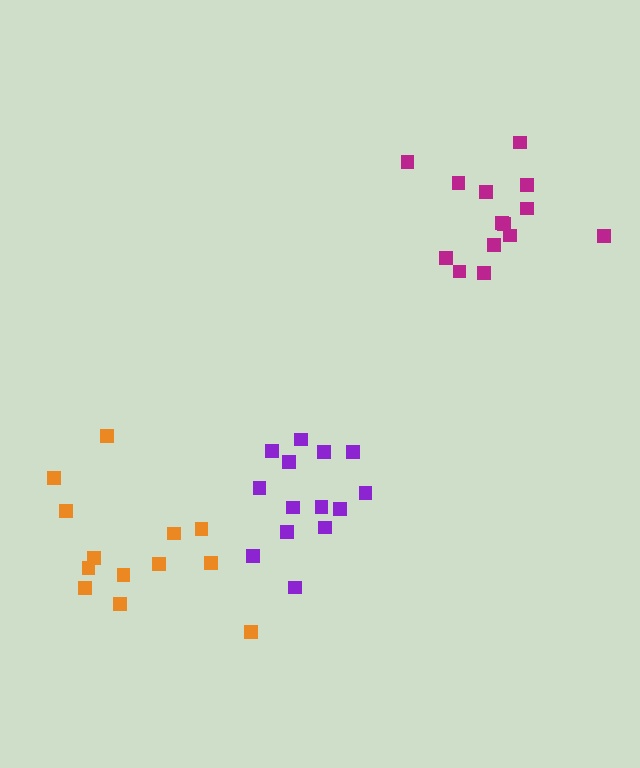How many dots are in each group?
Group 1: 13 dots, Group 2: 14 dots, Group 3: 14 dots (41 total).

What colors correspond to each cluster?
The clusters are colored: orange, magenta, purple.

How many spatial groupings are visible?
There are 3 spatial groupings.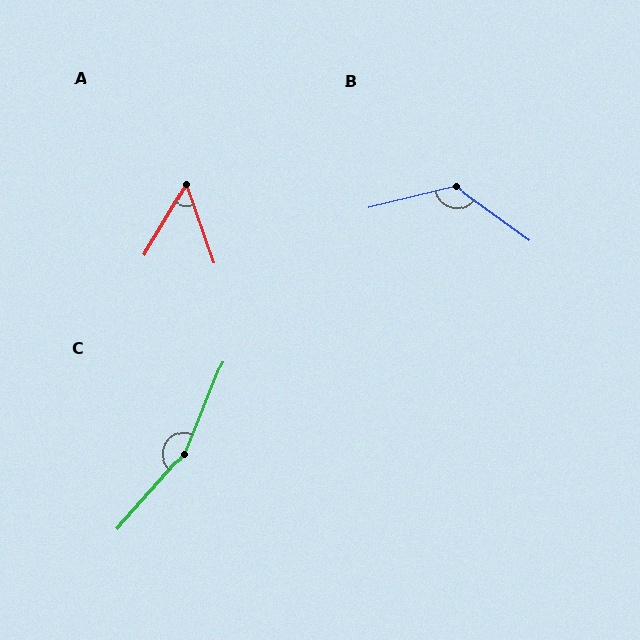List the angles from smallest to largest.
A (50°), B (130°), C (161°).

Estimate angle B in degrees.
Approximately 130 degrees.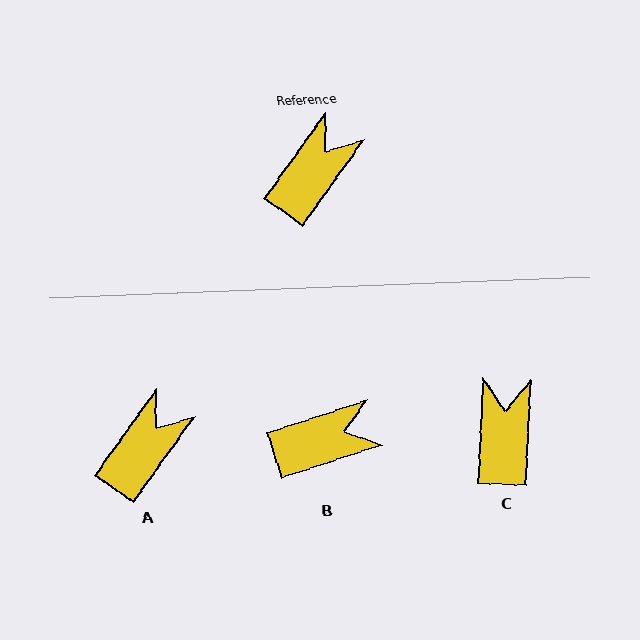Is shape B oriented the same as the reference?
No, it is off by about 37 degrees.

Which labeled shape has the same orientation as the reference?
A.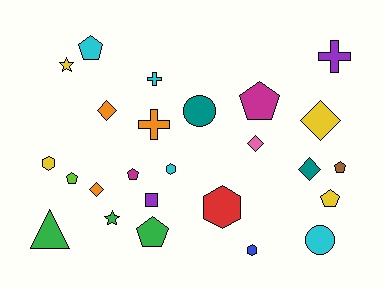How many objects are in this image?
There are 25 objects.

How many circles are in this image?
There are 2 circles.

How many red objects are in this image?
There is 1 red object.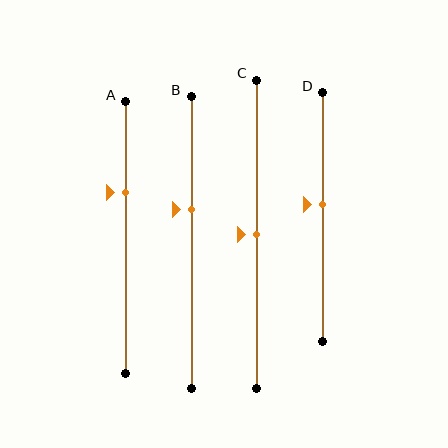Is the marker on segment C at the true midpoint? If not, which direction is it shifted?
Yes, the marker on segment C is at the true midpoint.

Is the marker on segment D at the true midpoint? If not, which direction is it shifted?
No, the marker on segment D is shifted upward by about 5% of the segment length.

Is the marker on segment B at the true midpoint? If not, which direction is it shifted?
No, the marker on segment B is shifted upward by about 11% of the segment length.